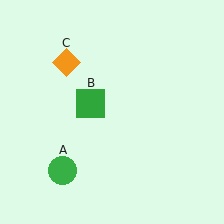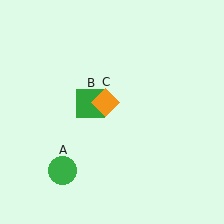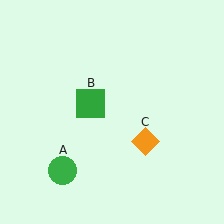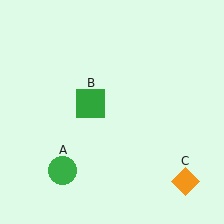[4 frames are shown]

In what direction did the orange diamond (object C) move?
The orange diamond (object C) moved down and to the right.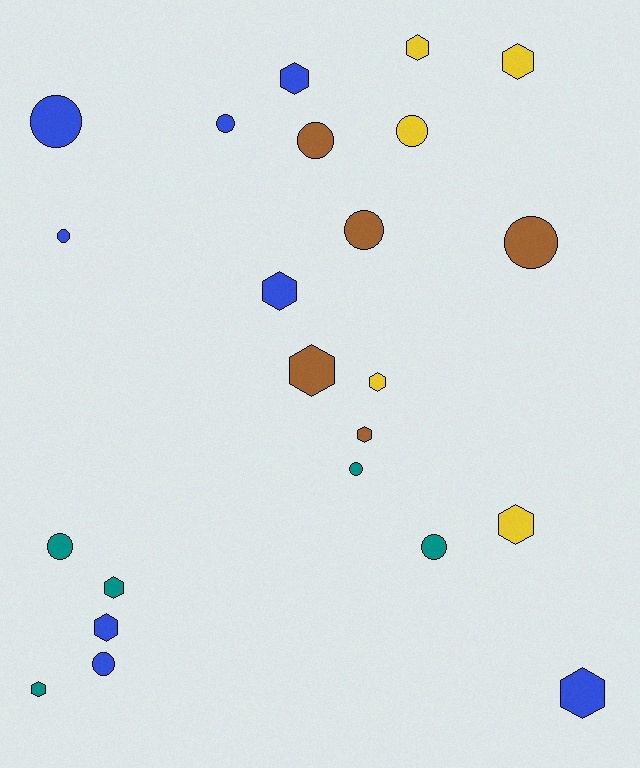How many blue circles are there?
There are 4 blue circles.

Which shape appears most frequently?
Hexagon, with 12 objects.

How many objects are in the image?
There are 23 objects.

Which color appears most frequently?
Blue, with 8 objects.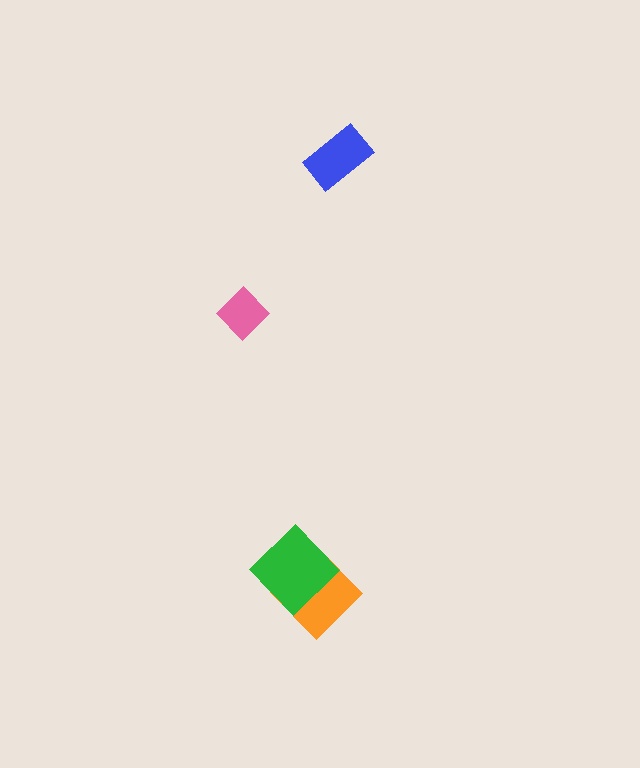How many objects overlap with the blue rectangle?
0 objects overlap with the blue rectangle.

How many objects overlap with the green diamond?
1 object overlaps with the green diamond.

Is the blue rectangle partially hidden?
No, no other shape covers it.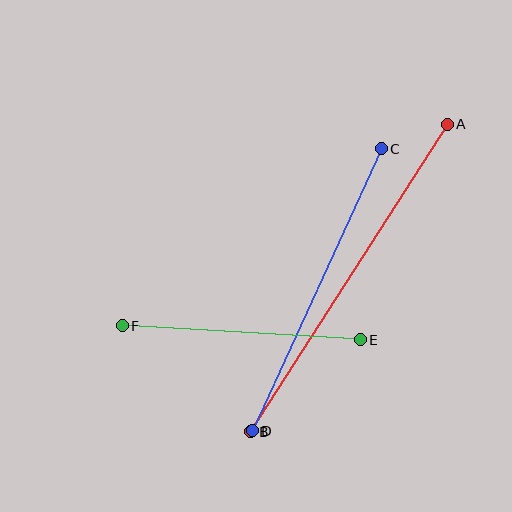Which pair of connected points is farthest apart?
Points A and B are farthest apart.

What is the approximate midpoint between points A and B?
The midpoint is at approximately (349, 278) pixels.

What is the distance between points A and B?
The distance is approximately 365 pixels.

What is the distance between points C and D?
The distance is approximately 310 pixels.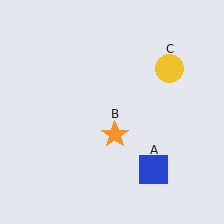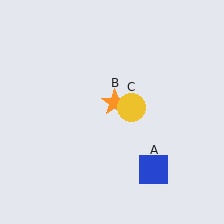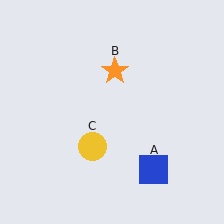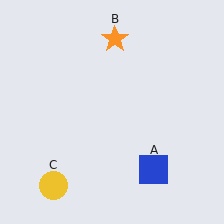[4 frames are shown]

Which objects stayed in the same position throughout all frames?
Blue square (object A) remained stationary.